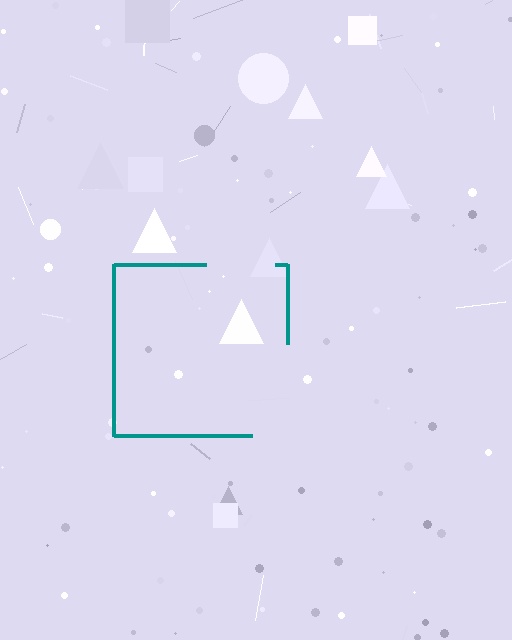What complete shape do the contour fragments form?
The contour fragments form a square.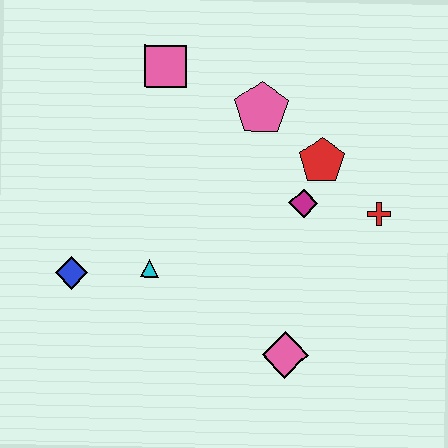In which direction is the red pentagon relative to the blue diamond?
The red pentagon is to the right of the blue diamond.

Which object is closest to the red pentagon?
The magenta diamond is closest to the red pentagon.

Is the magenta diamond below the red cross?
No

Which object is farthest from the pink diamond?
The pink square is farthest from the pink diamond.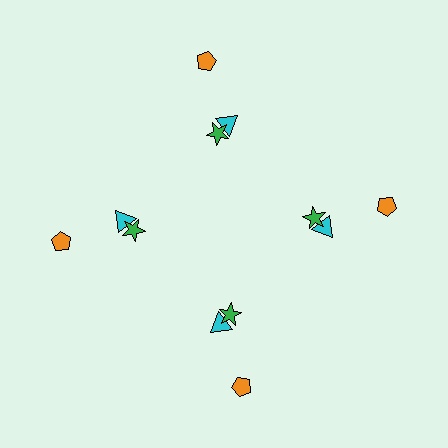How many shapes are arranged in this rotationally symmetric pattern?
There are 12 shapes, arranged in 4 groups of 3.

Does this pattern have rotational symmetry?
Yes, this pattern has 4-fold rotational symmetry. It looks the same after rotating 90 degrees around the center.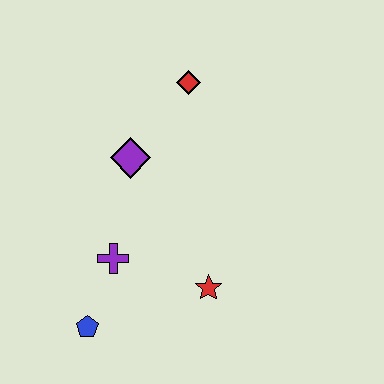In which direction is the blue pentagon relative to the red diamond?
The blue pentagon is below the red diamond.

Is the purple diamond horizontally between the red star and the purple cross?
Yes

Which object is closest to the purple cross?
The blue pentagon is closest to the purple cross.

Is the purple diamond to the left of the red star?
Yes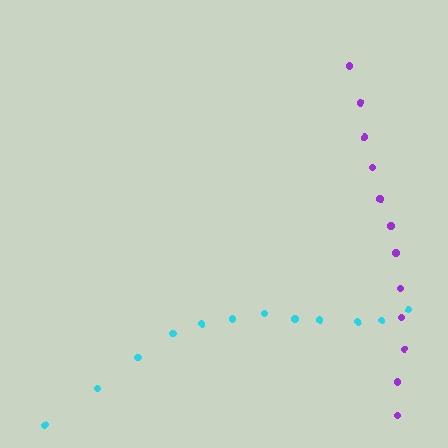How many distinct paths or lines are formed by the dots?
There are 2 distinct paths.